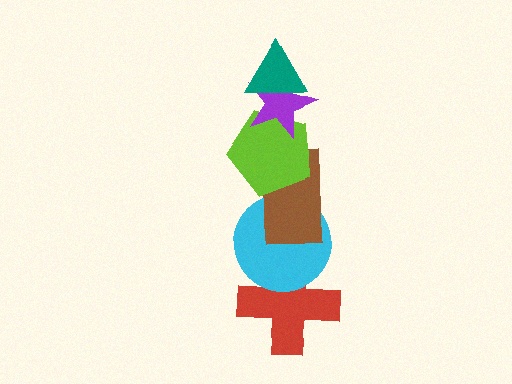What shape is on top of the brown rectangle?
The lime pentagon is on top of the brown rectangle.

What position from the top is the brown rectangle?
The brown rectangle is 4th from the top.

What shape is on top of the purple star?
The teal triangle is on top of the purple star.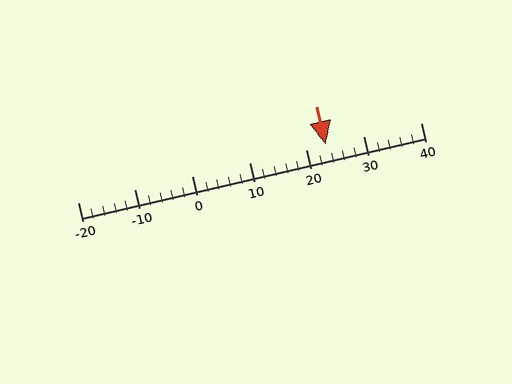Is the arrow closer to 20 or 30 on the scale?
The arrow is closer to 20.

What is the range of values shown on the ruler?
The ruler shows values from -20 to 40.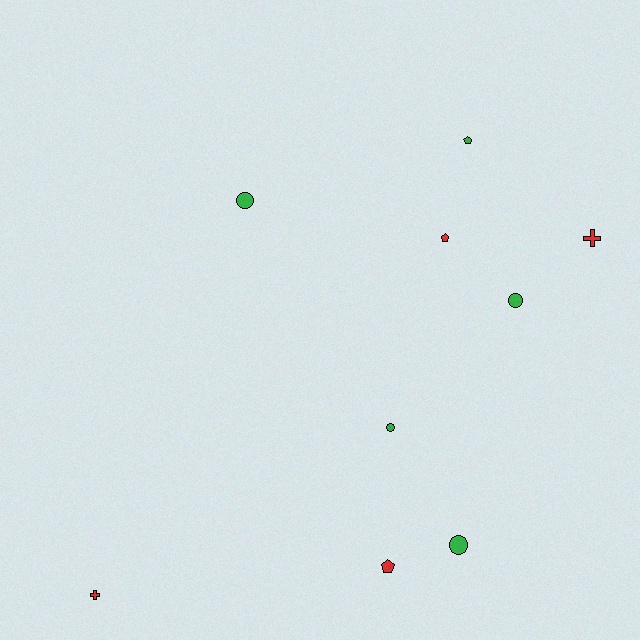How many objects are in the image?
There are 9 objects.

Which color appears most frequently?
Green, with 5 objects.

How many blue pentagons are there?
There are no blue pentagons.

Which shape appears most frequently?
Circle, with 4 objects.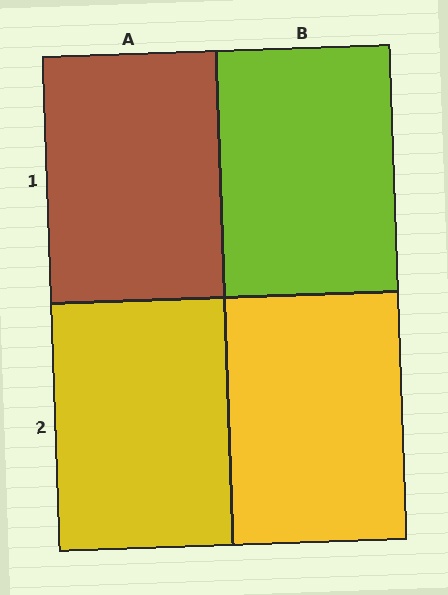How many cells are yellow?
2 cells are yellow.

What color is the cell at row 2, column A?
Yellow.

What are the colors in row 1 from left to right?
Brown, lime.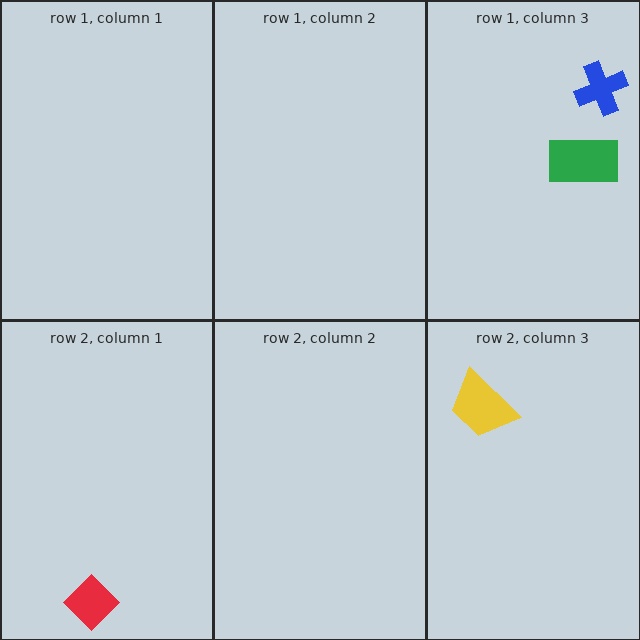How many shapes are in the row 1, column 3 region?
2.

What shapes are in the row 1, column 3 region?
The green rectangle, the blue cross.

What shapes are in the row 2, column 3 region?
The yellow trapezoid.